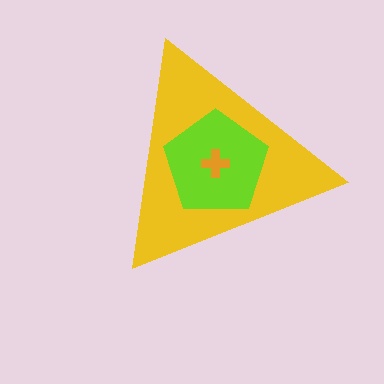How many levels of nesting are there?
3.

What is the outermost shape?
The yellow triangle.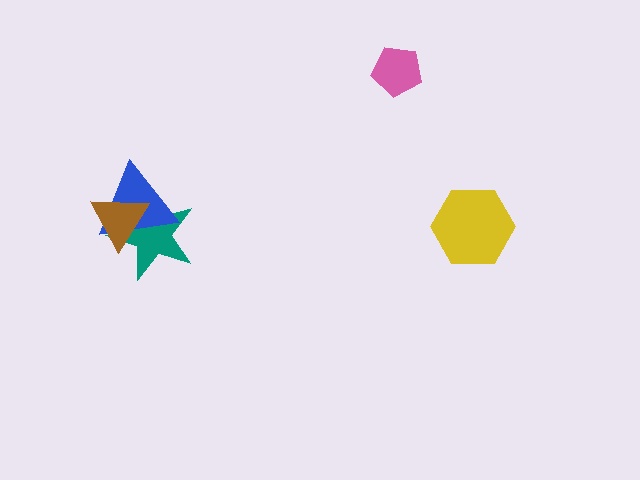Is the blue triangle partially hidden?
Yes, it is partially covered by another shape.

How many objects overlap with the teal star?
2 objects overlap with the teal star.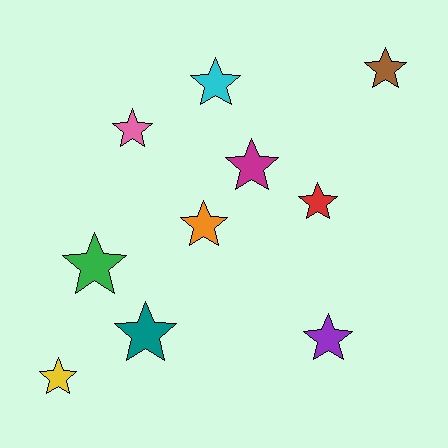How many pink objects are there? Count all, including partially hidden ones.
There is 1 pink object.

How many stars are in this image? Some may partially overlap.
There are 10 stars.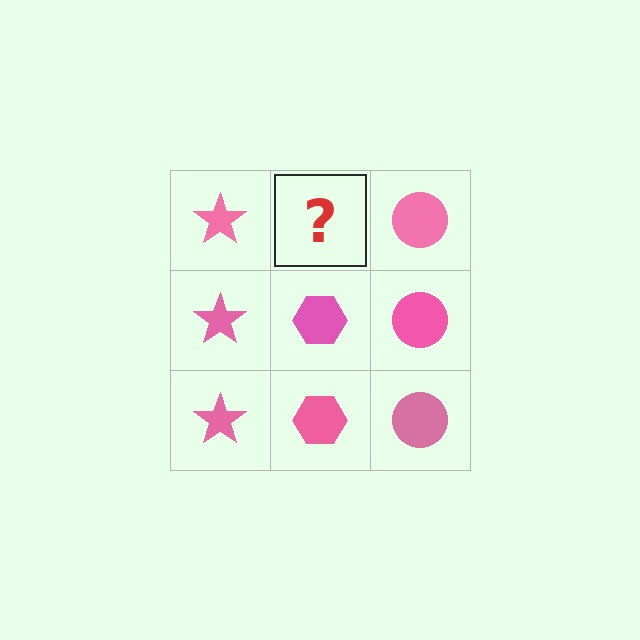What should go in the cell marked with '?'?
The missing cell should contain a pink hexagon.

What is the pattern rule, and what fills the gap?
The rule is that each column has a consistent shape. The gap should be filled with a pink hexagon.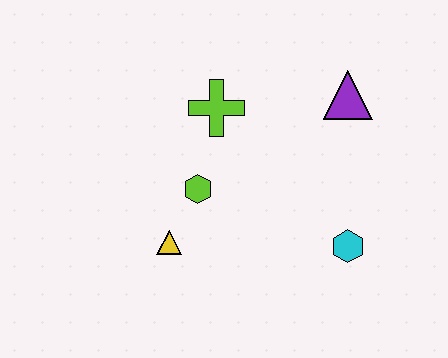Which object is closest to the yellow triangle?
The lime hexagon is closest to the yellow triangle.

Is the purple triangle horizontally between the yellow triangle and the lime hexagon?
No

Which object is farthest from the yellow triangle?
The purple triangle is farthest from the yellow triangle.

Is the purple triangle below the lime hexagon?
No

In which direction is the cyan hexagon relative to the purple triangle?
The cyan hexagon is below the purple triangle.